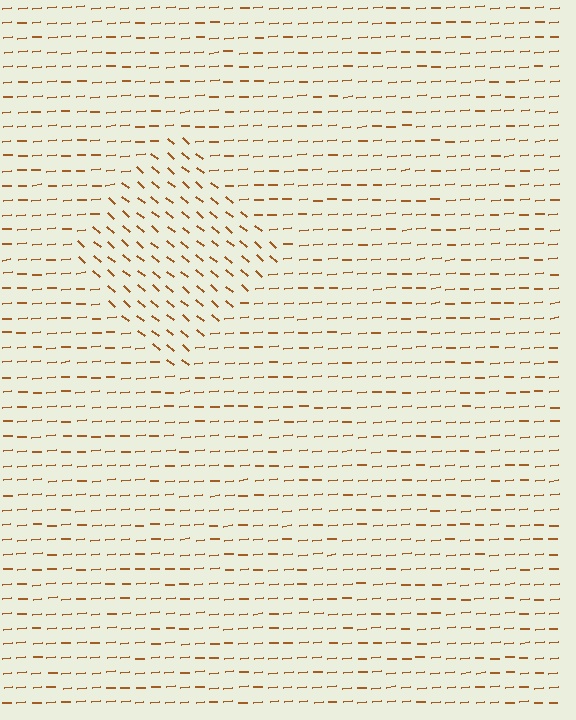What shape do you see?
I see a diamond.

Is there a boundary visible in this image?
Yes, there is a texture boundary formed by a change in line orientation.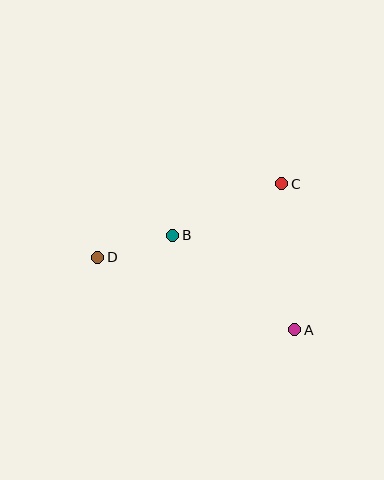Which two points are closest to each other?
Points B and D are closest to each other.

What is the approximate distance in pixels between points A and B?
The distance between A and B is approximately 154 pixels.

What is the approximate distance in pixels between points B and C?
The distance between B and C is approximately 120 pixels.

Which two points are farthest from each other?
Points A and D are farthest from each other.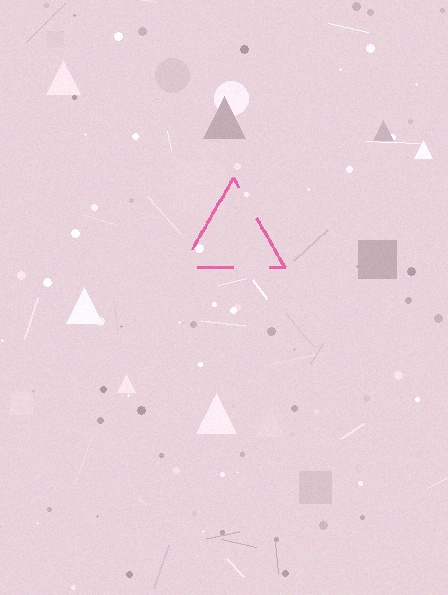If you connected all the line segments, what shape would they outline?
They would outline a triangle.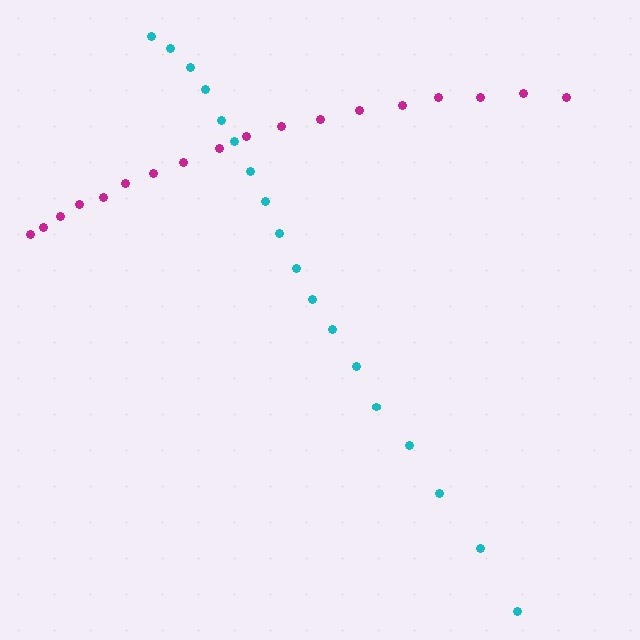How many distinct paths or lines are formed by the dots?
There are 2 distinct paths.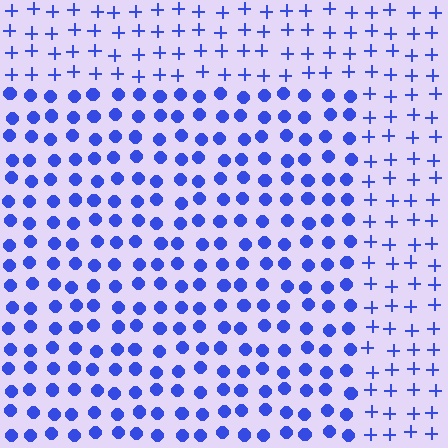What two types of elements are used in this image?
The image uses circles inside the rectangle region and plus signs outside it.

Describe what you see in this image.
The image is filled with small blue elements arranged in a uniform grid. A rectangle-shaped region contains circles, while the surrounding area contains plus signs. The boundary is defined purely by the change in element shape.